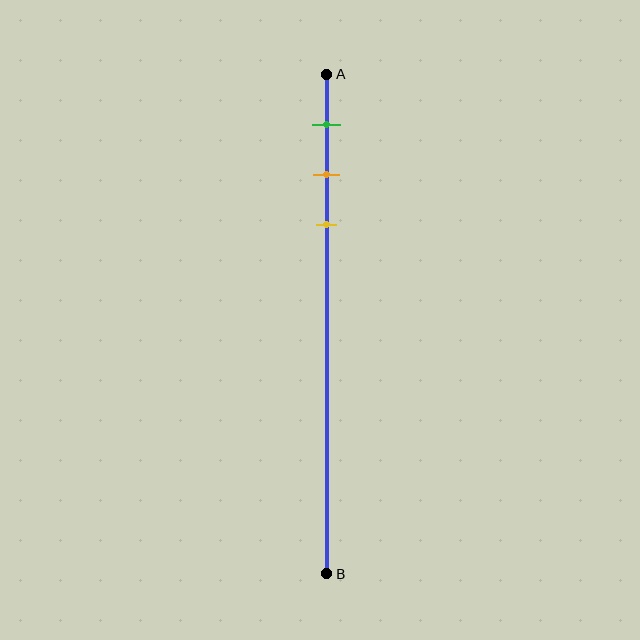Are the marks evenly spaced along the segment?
Yes, the marks are approximately evenly spaced.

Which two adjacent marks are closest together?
The orange and yellow marks are the closest adjacent pair.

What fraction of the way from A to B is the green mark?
The green mark is approximately 10% (0.1) of the way from A to B.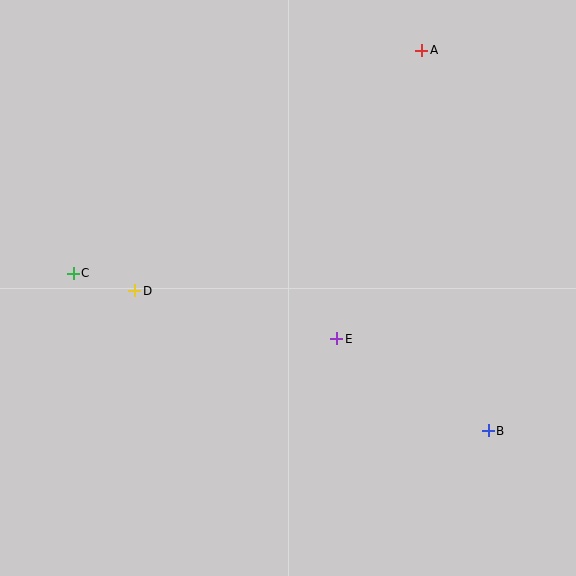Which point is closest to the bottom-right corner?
Point B is closest to the bottom-right corner.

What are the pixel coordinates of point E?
Point E is at (337, 339).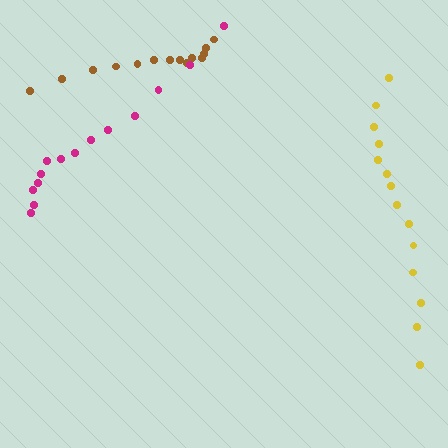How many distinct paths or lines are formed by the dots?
There are 3 distinct paths.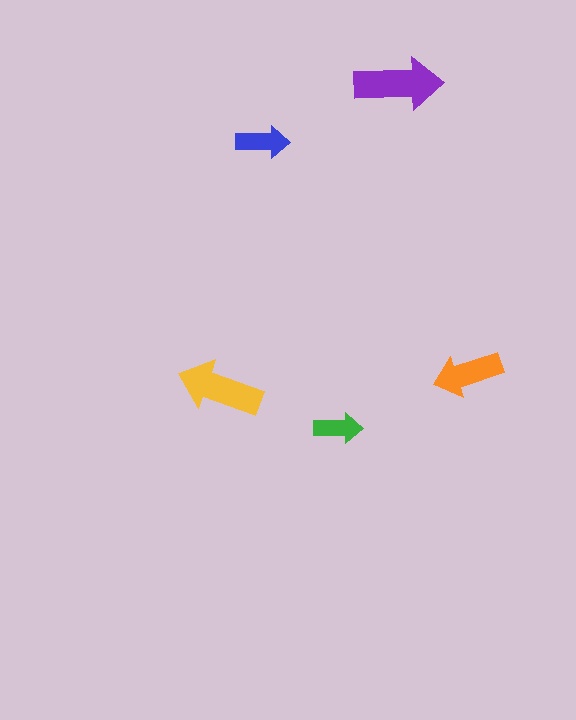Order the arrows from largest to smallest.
the purple one, the yellow one, the orange one, the blue one, the green one.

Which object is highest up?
The purple arrow is topmost.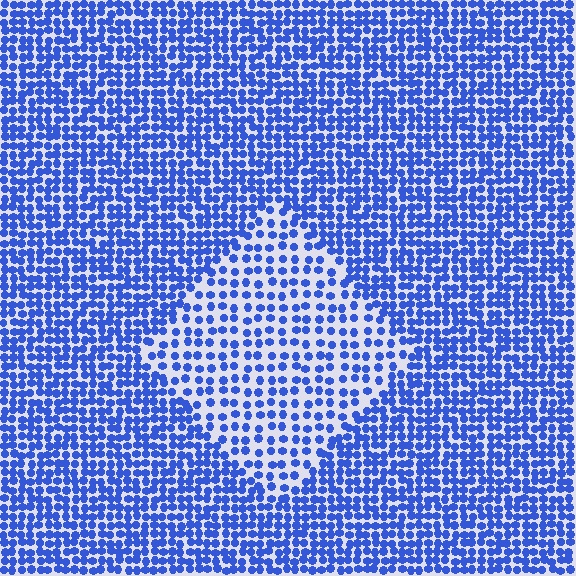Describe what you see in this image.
The image contains small blue elements arranged at two different densities. A diamond-shaped region is visible where the elements are less densely packed than the surrounding area.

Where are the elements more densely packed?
The elements are more densely packed outside the diamond boundary.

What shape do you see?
I see a diamond.